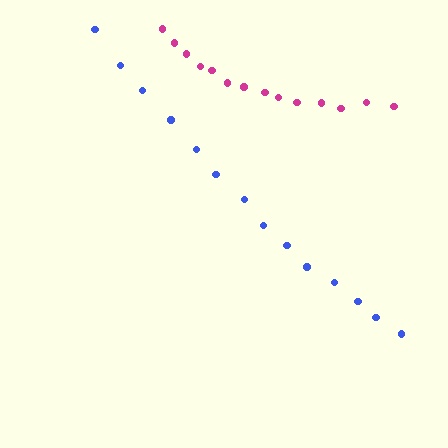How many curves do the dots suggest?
There are 2 distinct paths.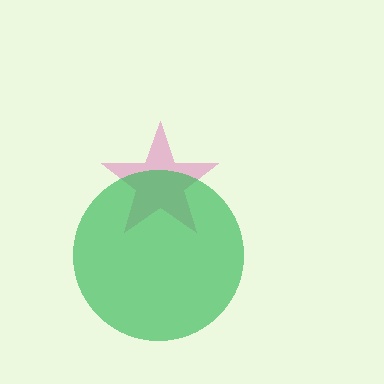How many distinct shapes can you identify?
There are 2 distinct shapes: a pink star, a green circle.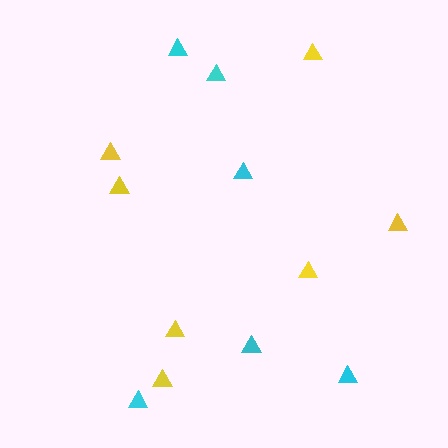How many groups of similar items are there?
There are 2 groups: one group of cyan triangles (6) and one group of yellow triangles (7).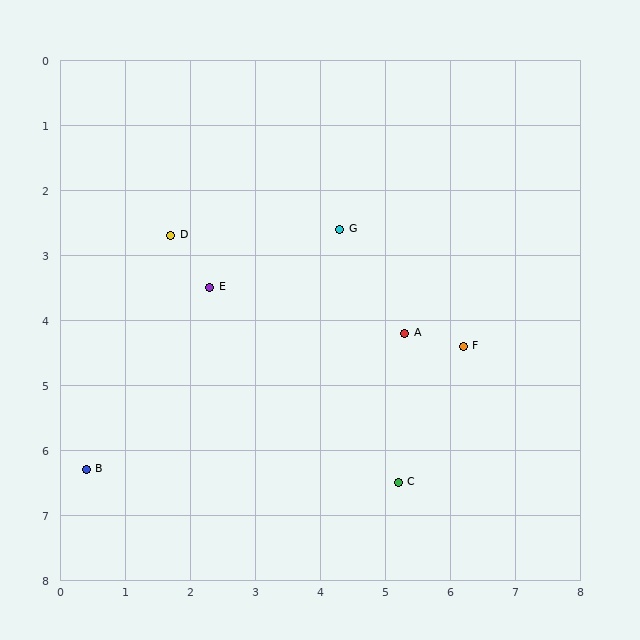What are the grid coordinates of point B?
Point B is at approximately (0.4, 6.3).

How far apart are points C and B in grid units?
Points C and B are about 4.8 grid units apart.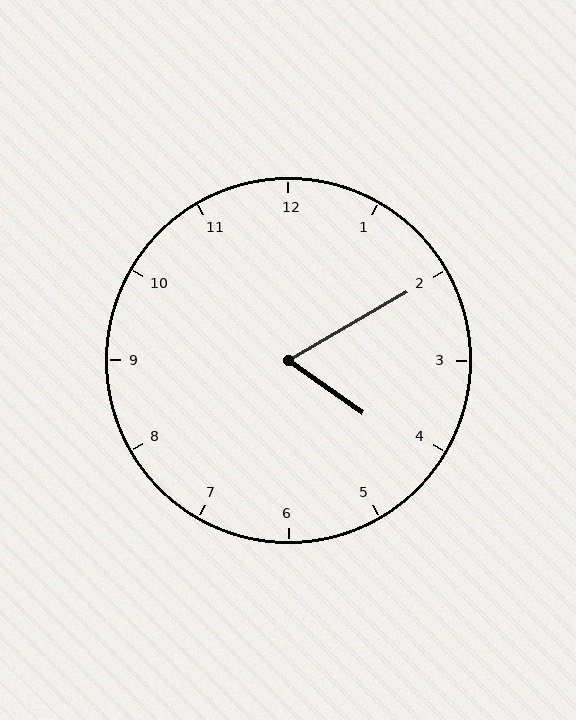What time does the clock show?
4:10.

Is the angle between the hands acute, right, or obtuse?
It is acute.